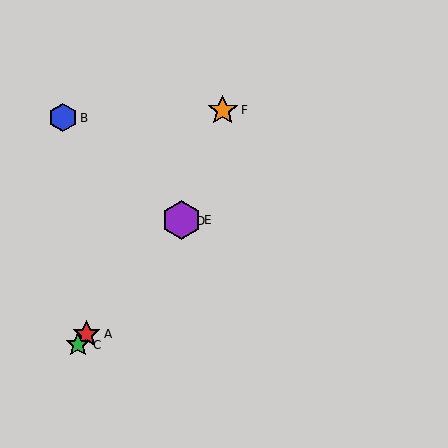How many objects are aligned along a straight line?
4 objects (A, C, D, E) are aligned along a straight line.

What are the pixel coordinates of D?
Object D is at (180, 221).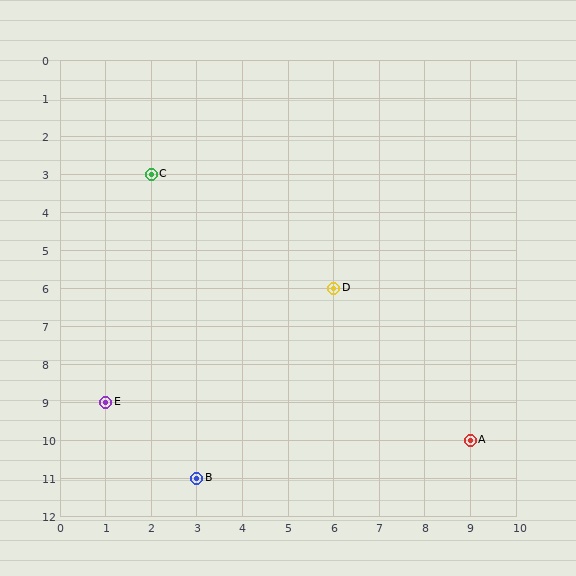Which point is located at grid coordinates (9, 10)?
Point A is at (9, 10).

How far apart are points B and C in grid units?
Points B and C are 1 column and 8 rows apart (about 8.1 grid units diagonally).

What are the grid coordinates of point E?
Point E is at grid coordinates (1, 9).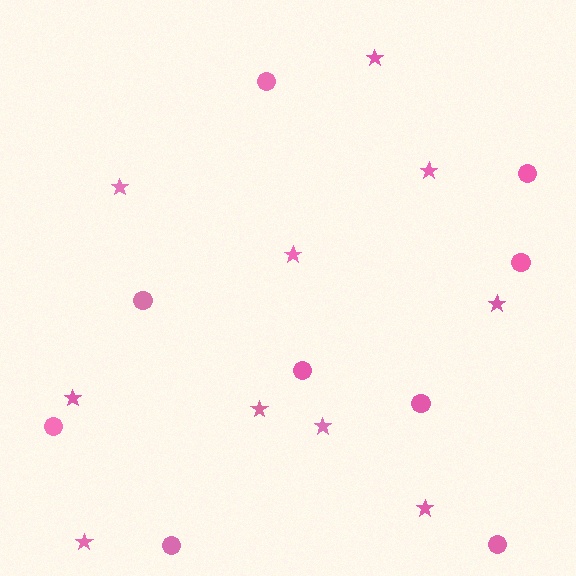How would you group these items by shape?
There are 2 groups: one group of circles (9) and one group of stars (10).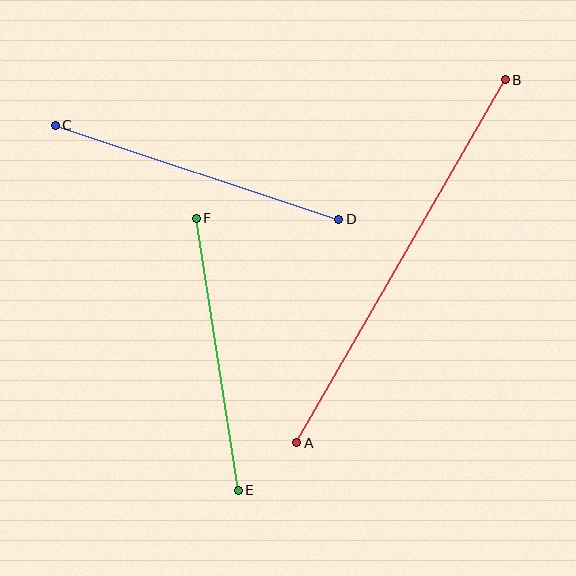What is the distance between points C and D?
The distance is approximately 299 pixels.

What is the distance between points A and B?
The distance is approximately 418 pixels.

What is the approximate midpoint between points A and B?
The midpoint is at approximately (401, 261) pixels.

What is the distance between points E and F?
The distance is approximately 275 pixels.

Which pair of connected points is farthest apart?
Points A and B are farthest apart.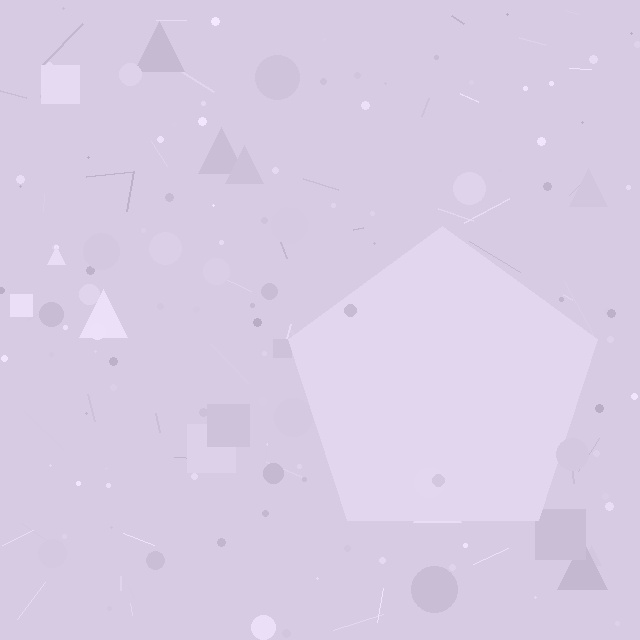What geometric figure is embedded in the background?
A pentagon is embedded in the background.